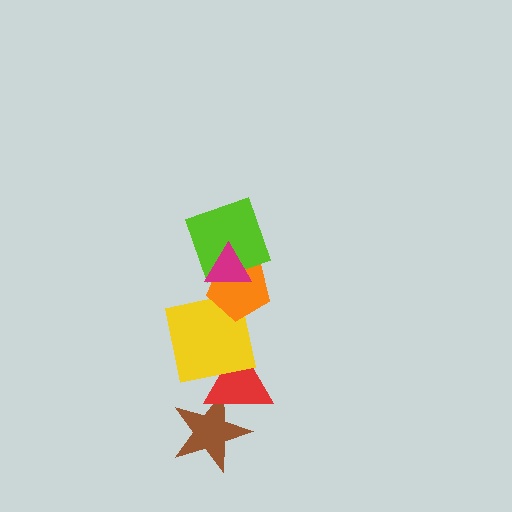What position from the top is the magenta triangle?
The magenta triangle is 1st from the top.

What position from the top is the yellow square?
The yellow square is 4th from the top.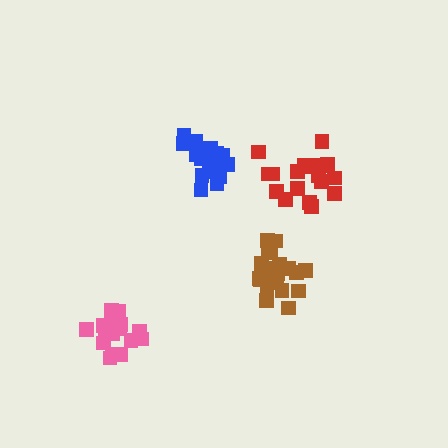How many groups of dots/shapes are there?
There are 4 groups.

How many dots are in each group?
Group 1: 20 dots, Group 2: 20 dots, Group 3: 18 dots, Group 4: 19 dots (77 total).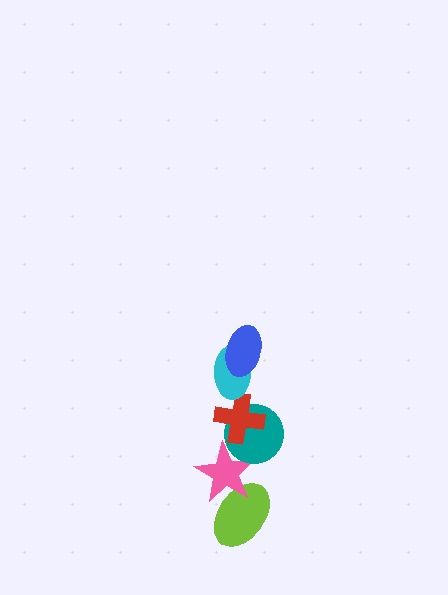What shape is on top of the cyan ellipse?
The blue ellipse is on top of the cyan ellipse.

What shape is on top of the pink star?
The teal circle is on top of the pink star.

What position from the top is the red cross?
The red cross is 3rd from the top.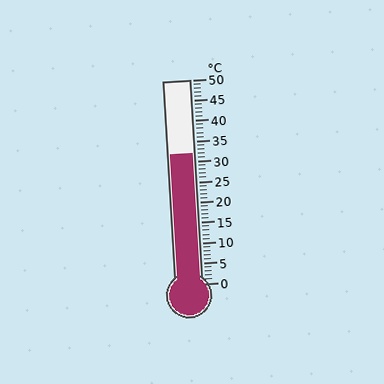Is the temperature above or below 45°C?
The temperature is below 45°C.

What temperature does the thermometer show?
The thermometer shows approximately 32°C.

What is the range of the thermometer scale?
The thermometer scale ranges from 0°C to 50°C.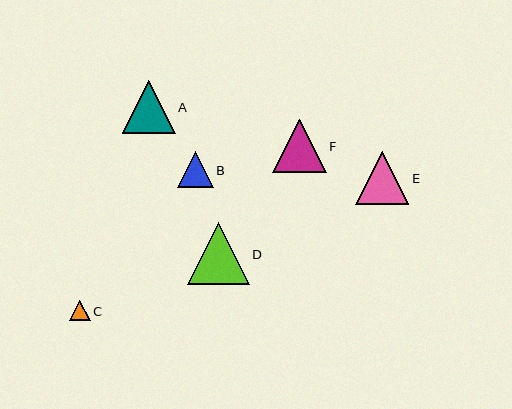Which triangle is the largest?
Triangle D is the largest with a size of approximately 62 pixels.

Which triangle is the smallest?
Triangle C is the smallest with a size of approximately 21 pixels.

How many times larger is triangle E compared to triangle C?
Triangle E is approximately 2.6 times the size of triangle C.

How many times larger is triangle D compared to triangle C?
Triangle D is approximately 3.0 times the size of triangle C.